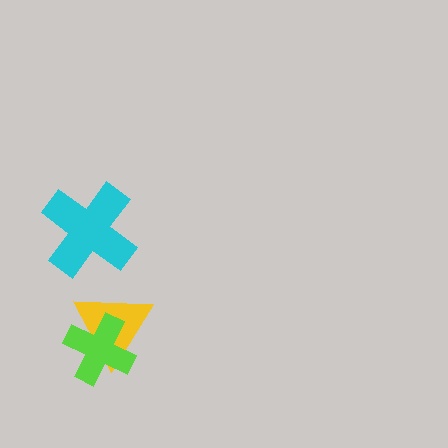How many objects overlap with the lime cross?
1 object overlaps with the lime cross.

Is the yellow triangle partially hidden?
Yes, it is partially covered by another shape.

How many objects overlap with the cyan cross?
0 objects overlap with the cyan cross.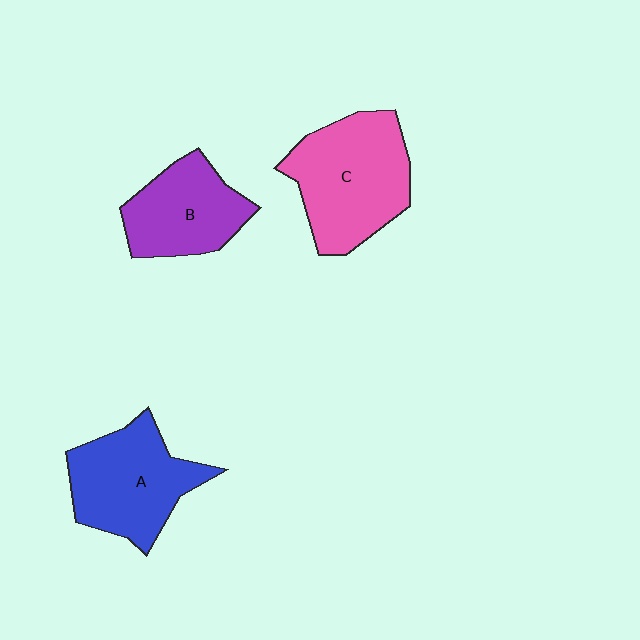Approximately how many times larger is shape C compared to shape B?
Approximately 1.4 times.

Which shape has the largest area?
Shape C (pink).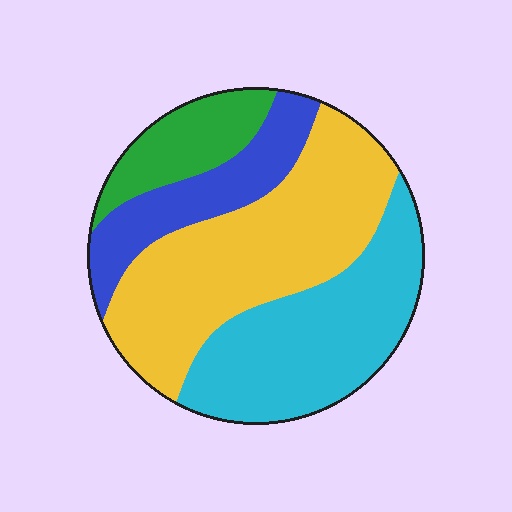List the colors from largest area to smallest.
From largest to smallest: yellow, cyan, blue, green.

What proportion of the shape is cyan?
Cyan takes up about one third (1/3) of the shape.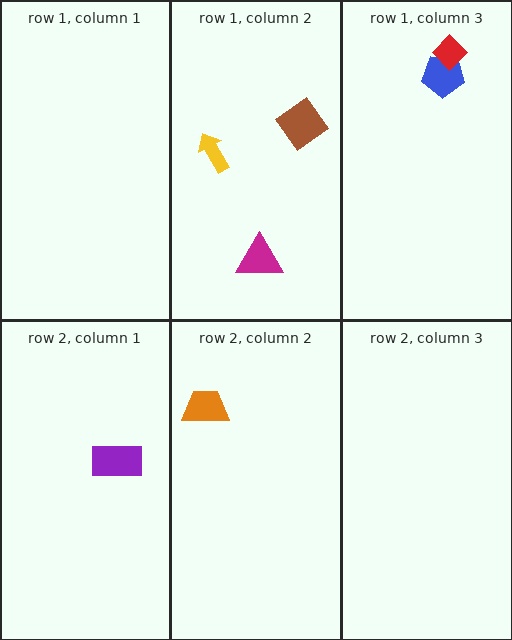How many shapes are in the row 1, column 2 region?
3.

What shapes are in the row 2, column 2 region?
The orange trapezoid.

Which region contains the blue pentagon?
The row 1, column 3 region.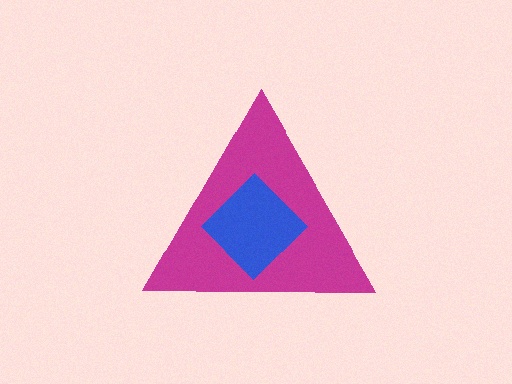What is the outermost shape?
The magenta triangle.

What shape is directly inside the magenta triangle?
The blue diamond.